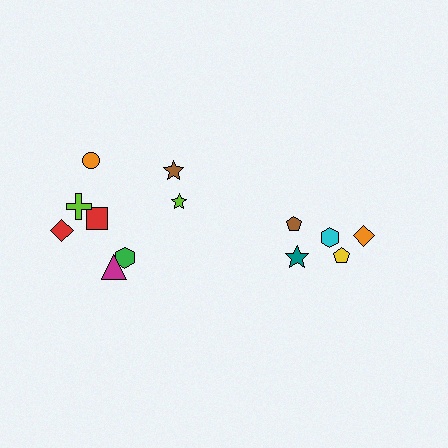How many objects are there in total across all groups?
There are 13 objects.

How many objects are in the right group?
There are 5 objects.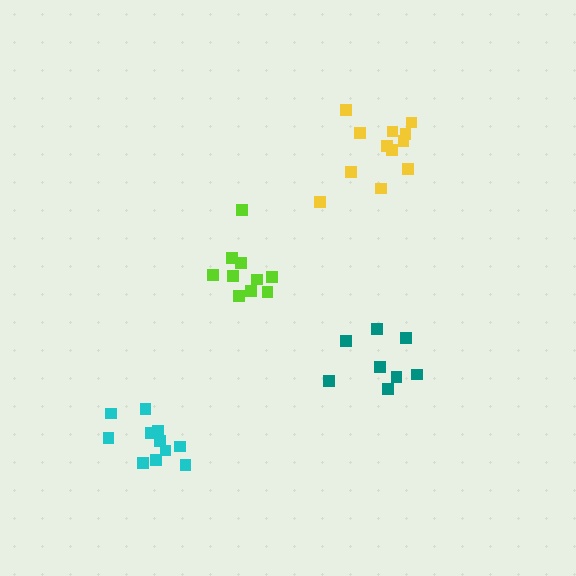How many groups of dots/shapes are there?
There are 4 groups.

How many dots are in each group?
Group 1: 8 dots, Group 2: 11 dots, Group 3: 10 dots, Group 4: 12 dots (41 total).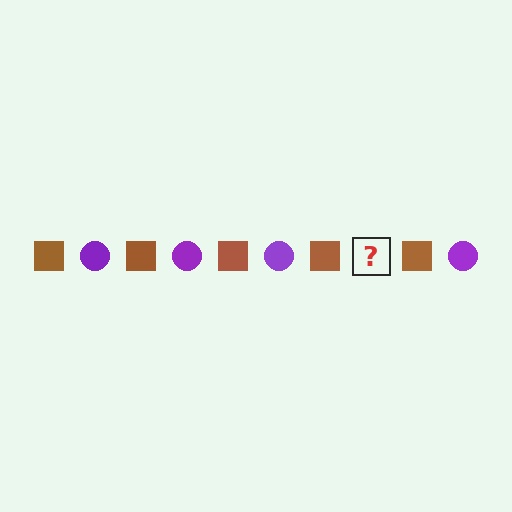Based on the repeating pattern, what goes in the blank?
The blank should be a purple circle.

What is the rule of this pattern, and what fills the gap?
The rule is that the pattern alternates between brown square and purple circle. The gap should be filled with a purple circle.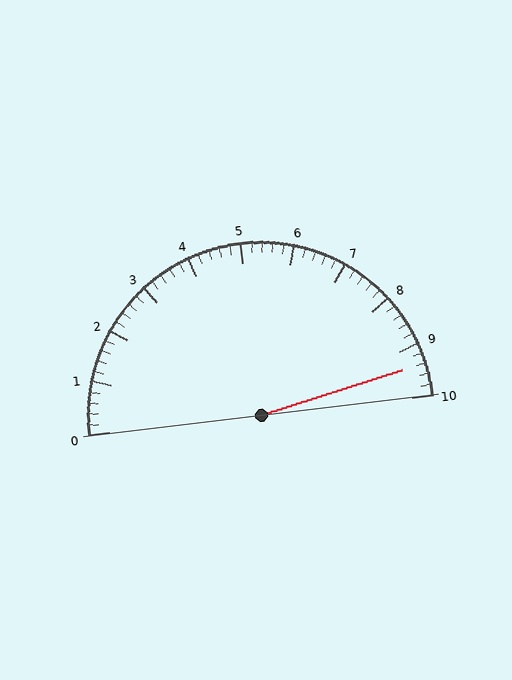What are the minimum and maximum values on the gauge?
The gauge ranges from 0 to 10.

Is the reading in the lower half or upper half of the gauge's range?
The reading is in the upper half of the range (0 to 10).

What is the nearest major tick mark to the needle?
The nearest major tick mark is 9.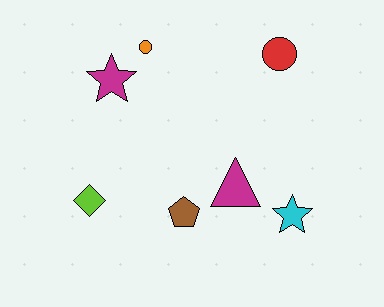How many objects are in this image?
There are 7 objects.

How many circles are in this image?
There are 2 circles.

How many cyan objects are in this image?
There is 1 cyan object.